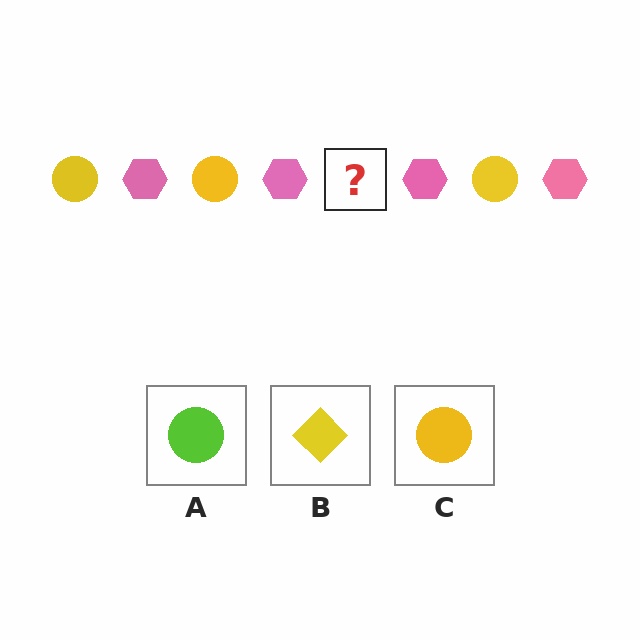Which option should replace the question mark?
Option C.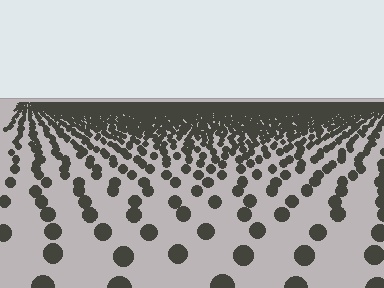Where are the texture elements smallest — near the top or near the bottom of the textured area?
Near the top.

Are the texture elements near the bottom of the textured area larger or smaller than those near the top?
Larger. Near the bottom, elements are closer to the viewer and appear at a bigger on-screen size.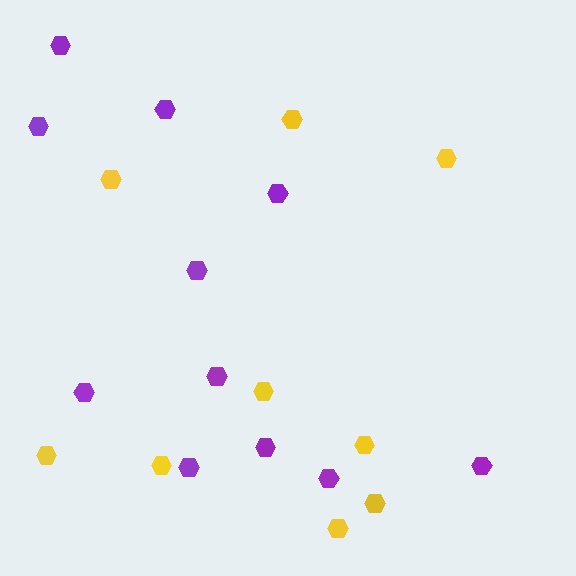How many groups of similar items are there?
There are 2 groups: one group of yellow hexagons (9) and one group of purple hexagons (11).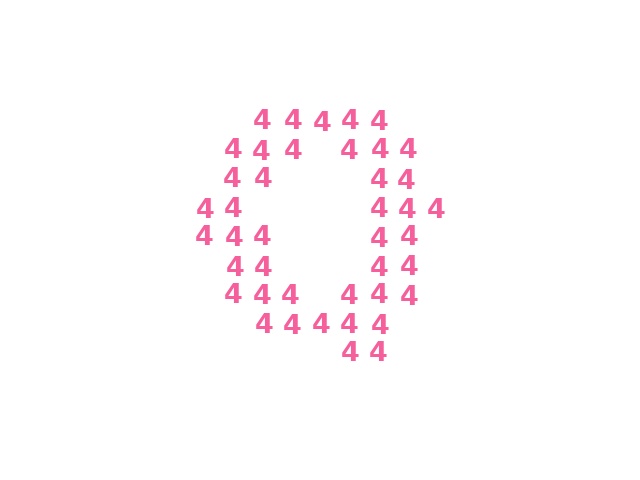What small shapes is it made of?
It is made of small digit 4's.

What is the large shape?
The large shape is the letter Q.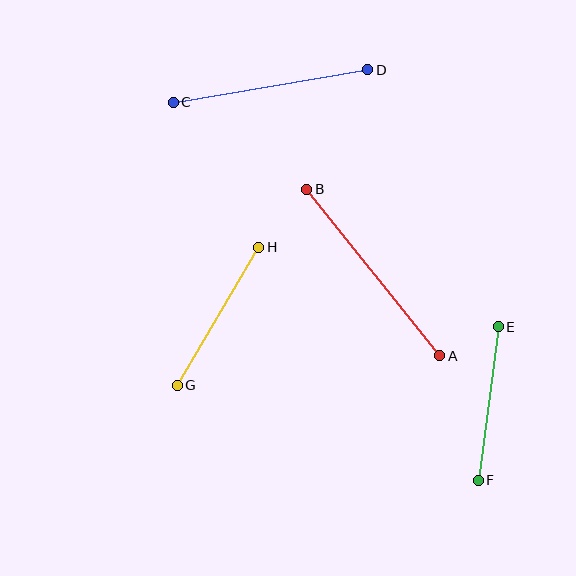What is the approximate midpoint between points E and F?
The midpoint is at approximately (488, 403) pixels.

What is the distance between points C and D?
The distance is approximately 197 pixels.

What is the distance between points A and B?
The distance is approximately 213 pixels.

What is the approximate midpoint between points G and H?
The midpoint is at approximately (218, 316) pixels.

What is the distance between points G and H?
The distance is approximately 160 pixels.